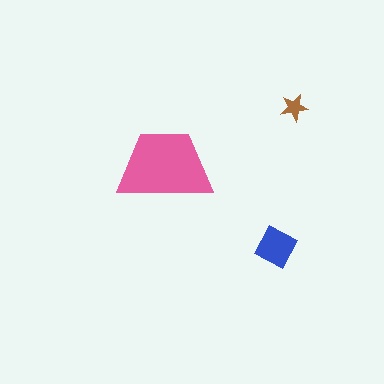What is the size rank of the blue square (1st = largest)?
2nd.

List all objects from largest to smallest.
The pink trapezoid, the blue square, the brown star.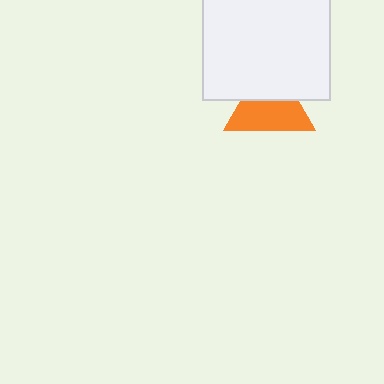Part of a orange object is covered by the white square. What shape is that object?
It is a triangle.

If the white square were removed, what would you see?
You would see the complete orange triangle.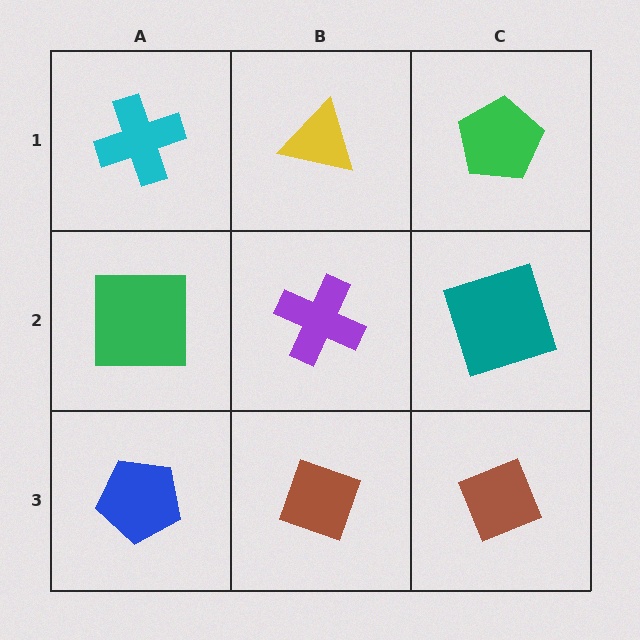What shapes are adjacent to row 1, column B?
A purple cross (row 2, column B), a cyan cross (row 1, column A), a green pentagon (row 1, column C).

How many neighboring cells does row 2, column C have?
3.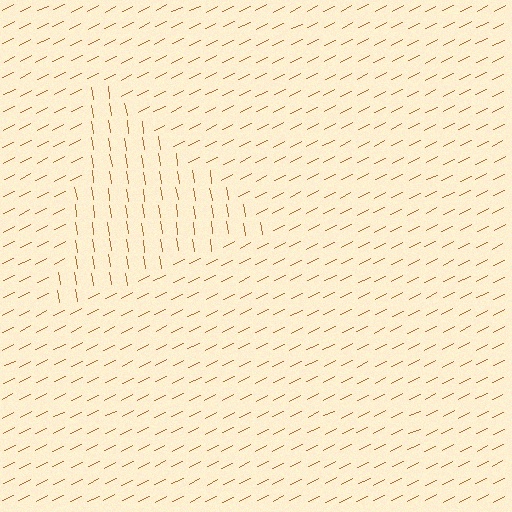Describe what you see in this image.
The image is filled with small brown line segments. A triangle region in the image has lines oriented differently from the surrounding lines, creating a visible texture boundary.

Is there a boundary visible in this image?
Yes, there is a texture boundary formed by a change in line orientation.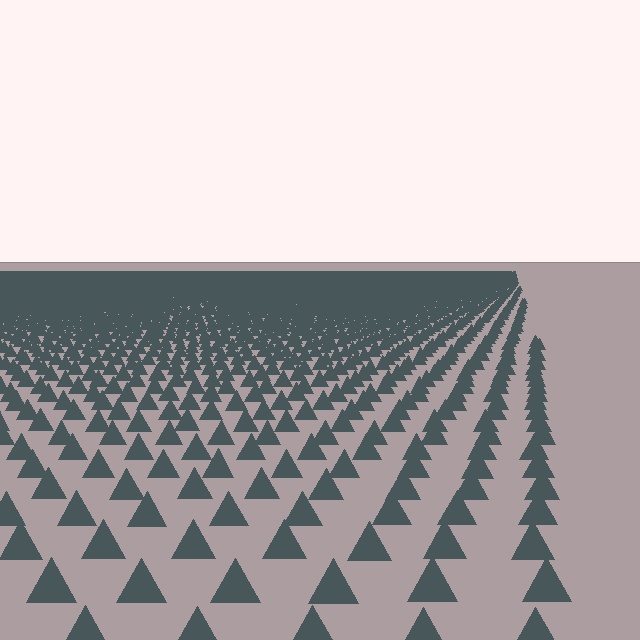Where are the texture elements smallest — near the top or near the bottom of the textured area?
Near the top.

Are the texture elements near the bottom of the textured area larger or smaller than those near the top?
Larger. Near the bottom, elements are closer to the viewer and appear at a bigger on-screen size.